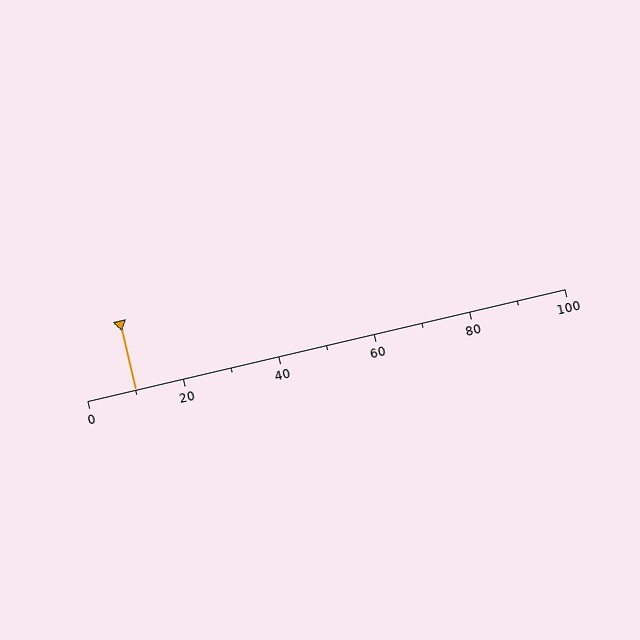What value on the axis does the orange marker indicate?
The marker indicates approximately 10.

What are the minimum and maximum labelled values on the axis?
The axis runs from 0 to 100.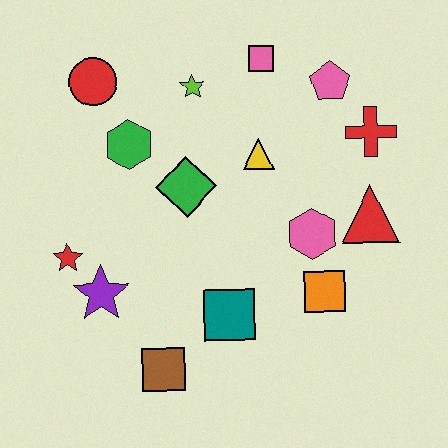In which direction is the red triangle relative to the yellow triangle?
The red triangle is to the right of the yellow triangle.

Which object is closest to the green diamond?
The green hexagon is closest to the green diamond.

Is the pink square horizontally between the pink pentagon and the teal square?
Yes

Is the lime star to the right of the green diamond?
Yes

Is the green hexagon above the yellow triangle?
Yes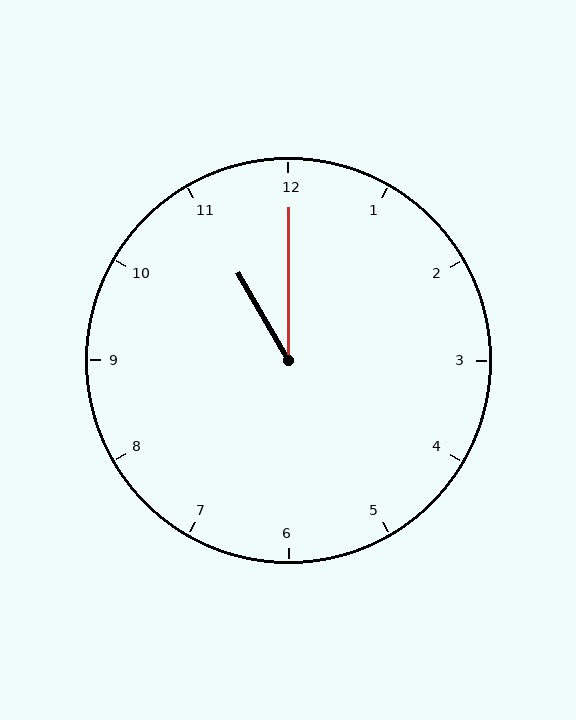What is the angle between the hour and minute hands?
Approximately 30 degrees.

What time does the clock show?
11:00.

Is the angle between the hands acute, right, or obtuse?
It is acute.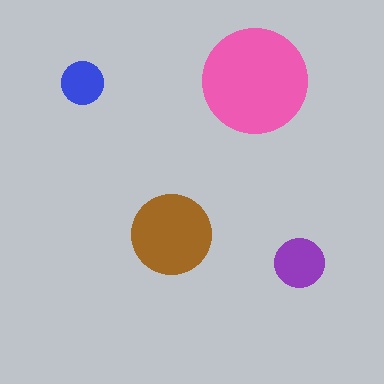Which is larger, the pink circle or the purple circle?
The pink one.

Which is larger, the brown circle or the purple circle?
The brown one.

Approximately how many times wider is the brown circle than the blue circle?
About 2 times wider.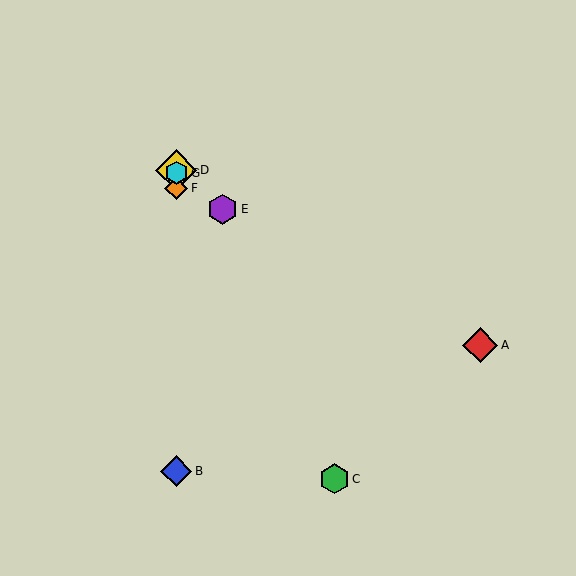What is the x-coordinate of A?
Object A is at x≈480.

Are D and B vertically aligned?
Yes, both are at x≈176.